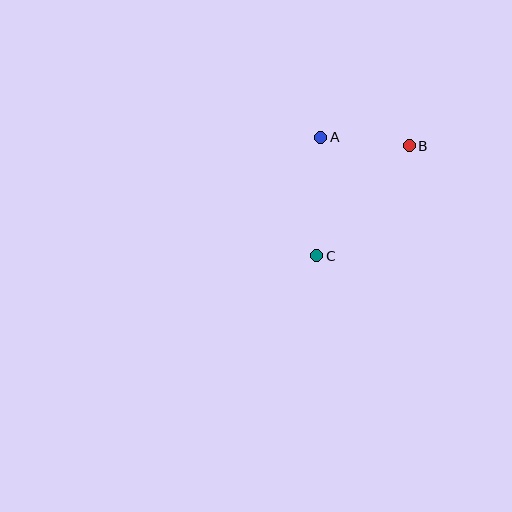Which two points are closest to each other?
Points A and B are closest to each other.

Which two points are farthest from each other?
Points B and C are farthest from each other.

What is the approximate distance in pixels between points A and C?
The distance between A and C is approximately 119 pixels.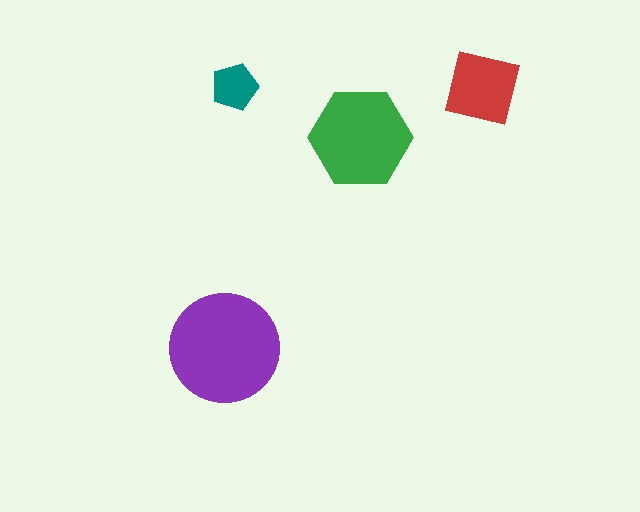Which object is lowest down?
The purple circle is bottommost.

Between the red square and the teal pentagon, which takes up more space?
The red square.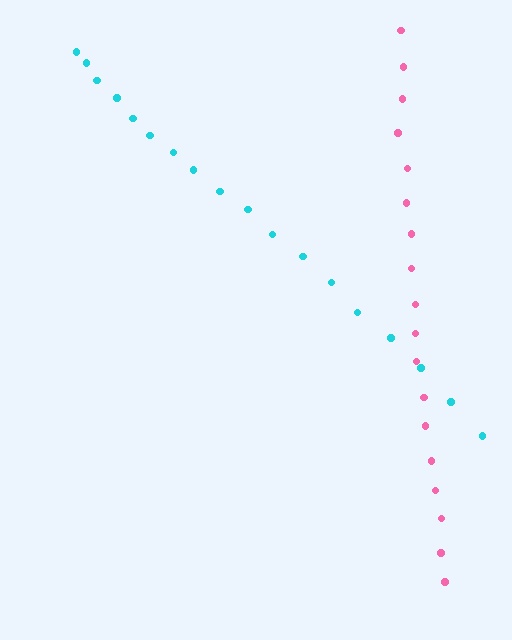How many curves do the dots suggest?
There are 2 distinct paths.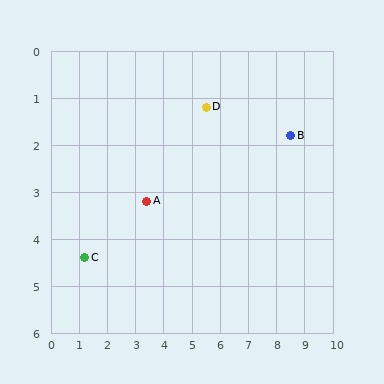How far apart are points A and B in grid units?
Points A and B are about 5.3 grid units apart.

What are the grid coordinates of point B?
Point B is at approximately (8.5, 1.8).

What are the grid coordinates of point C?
Point C is at approximately (1.2, 4.4).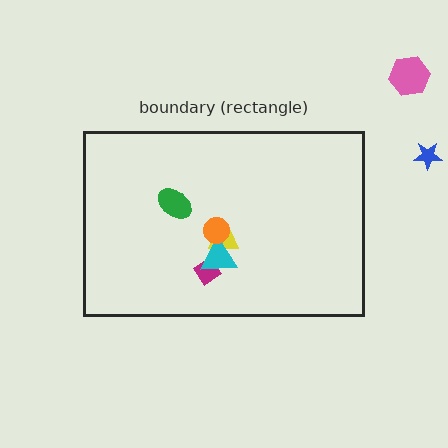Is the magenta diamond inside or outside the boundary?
Inside.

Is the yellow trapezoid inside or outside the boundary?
Inside.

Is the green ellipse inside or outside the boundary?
Inside.